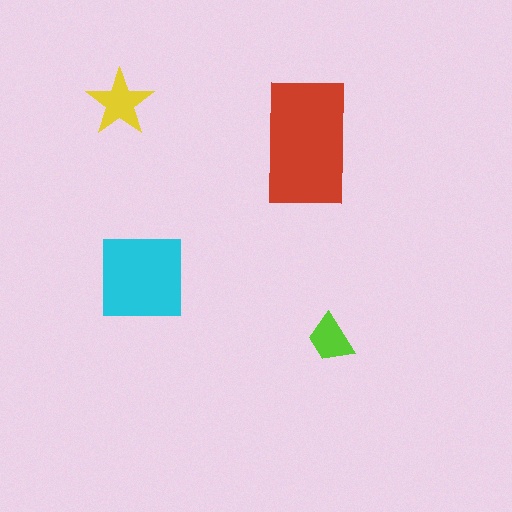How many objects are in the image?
There are 4 objects in the image.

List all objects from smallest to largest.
The lime trapezoid, the yellow star, the cyan square, the red rectangle.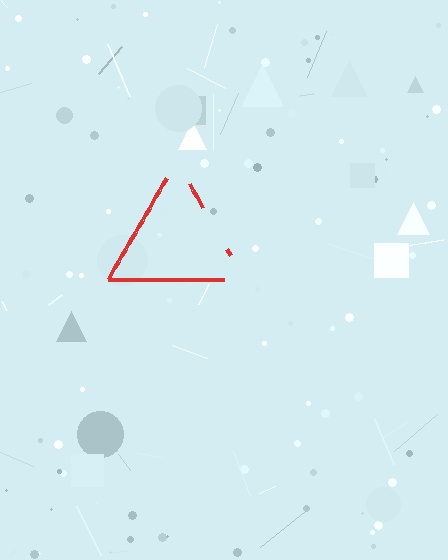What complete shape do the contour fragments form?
The contour fragments form a triangle.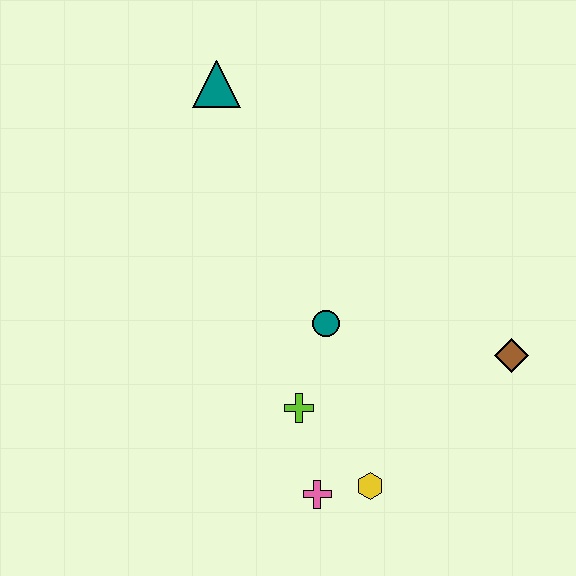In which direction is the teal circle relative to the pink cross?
The teal circle is above the pink cross.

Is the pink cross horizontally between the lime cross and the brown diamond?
Yes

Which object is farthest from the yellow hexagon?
The teal triangle is farthest from the yellow hexagon.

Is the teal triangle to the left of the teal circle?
Yes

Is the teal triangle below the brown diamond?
No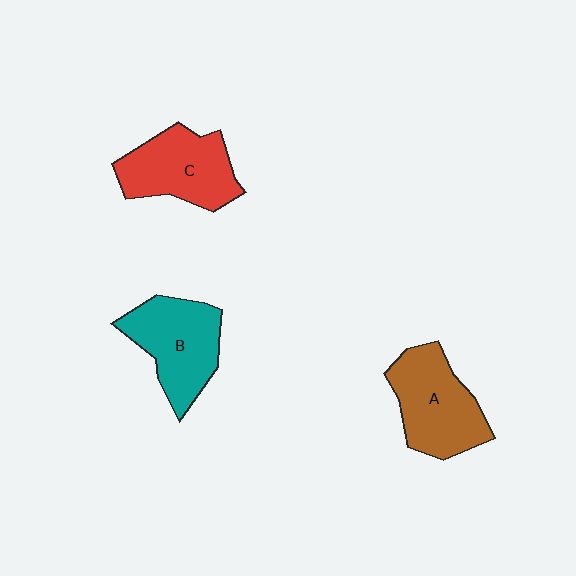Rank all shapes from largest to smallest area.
From largest to smallest: A (brown), B (teal), C (red).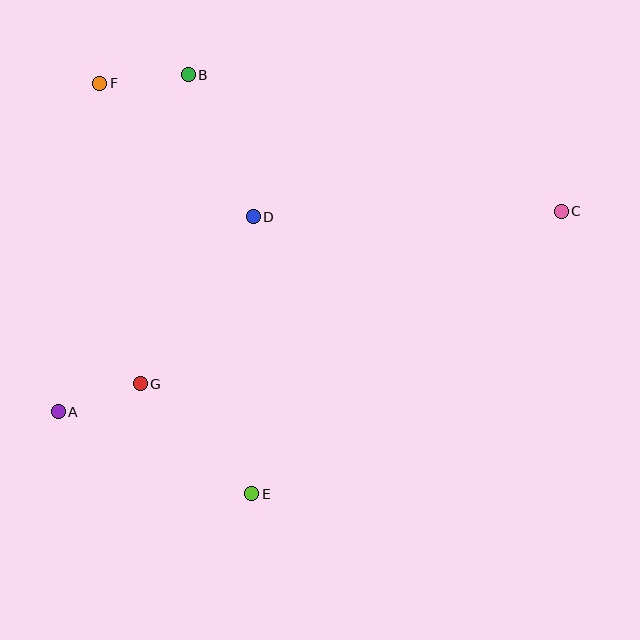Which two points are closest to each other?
Points A and G are closest to each other.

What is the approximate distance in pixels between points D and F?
The distance between D and F is approximately 203 pixels.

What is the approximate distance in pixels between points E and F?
The distance between E and F is approximately 438 pixels.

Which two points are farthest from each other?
Points A and C are farthest from each other.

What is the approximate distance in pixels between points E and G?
The distance between E and G is approximately 157 pixels.